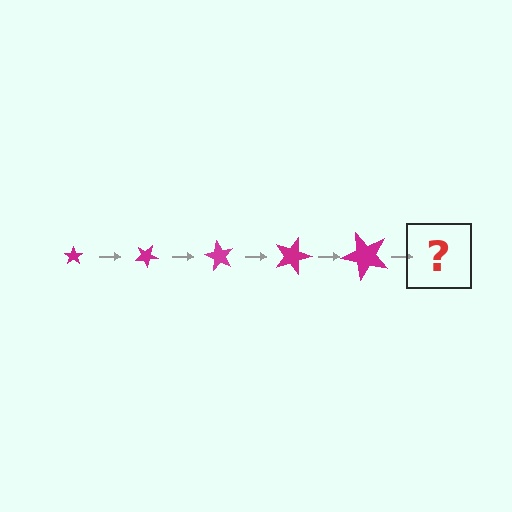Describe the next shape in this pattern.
It should be a star, larger than the previous one and rotated 150 degrees from the start.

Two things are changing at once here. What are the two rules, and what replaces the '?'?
The two rules are that the star grows larger each step and it rotates 30 degrees each step. The '?' should be a star, larger than the previous one and rotated 150 degrees from the start.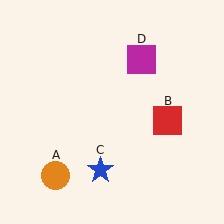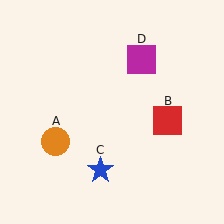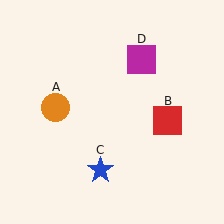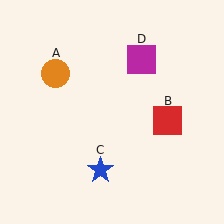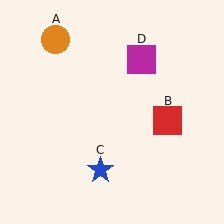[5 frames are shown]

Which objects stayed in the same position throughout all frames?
Red square (object B) and blue star (object C) and magenta square (object D) remained stationary.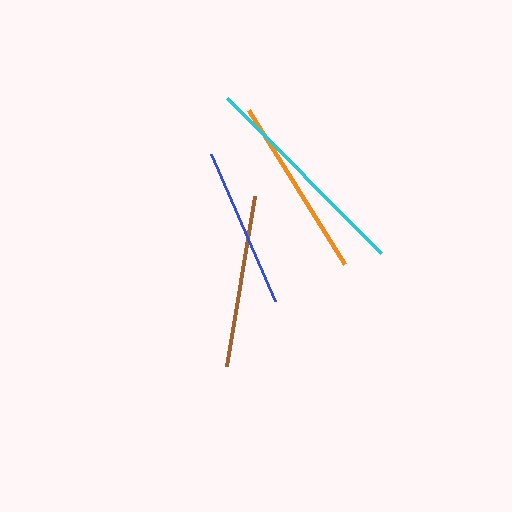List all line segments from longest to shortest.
From longest to shortest: cyan, orange, brown, blue.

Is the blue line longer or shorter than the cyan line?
The cyan line is longer than the blue line.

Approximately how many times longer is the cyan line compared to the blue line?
The cyan line is approximately 1.4 times the length of the blue line.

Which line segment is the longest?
The cyan line is the longest at approximately 219 pixels.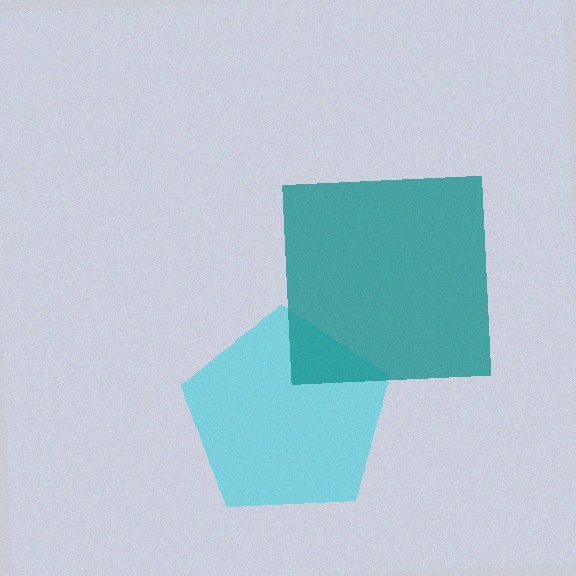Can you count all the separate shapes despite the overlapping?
Yes, there are 2 separate shapes.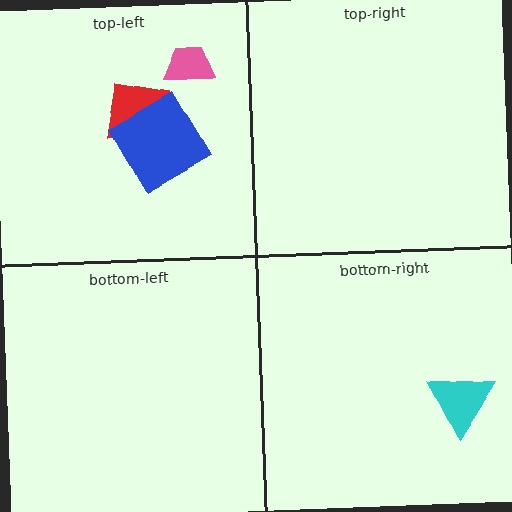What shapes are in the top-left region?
The red square, the pink trapezoid, the blue diamond.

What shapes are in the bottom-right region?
The cyan triangle.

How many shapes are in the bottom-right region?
1.